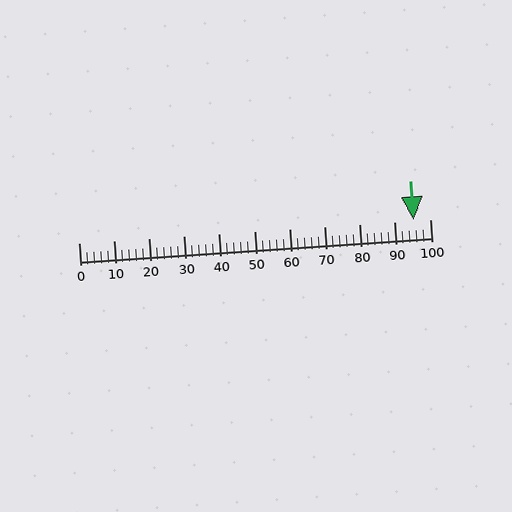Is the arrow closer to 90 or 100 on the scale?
The arrow is closer to 100.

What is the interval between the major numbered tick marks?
The major tick marks are spaced 10 units apart.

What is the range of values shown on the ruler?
The ruler shows values from 0 to 100.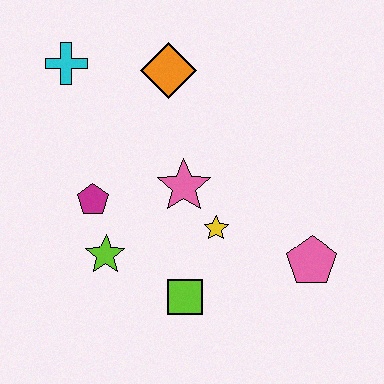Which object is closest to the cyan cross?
The orange diamond is closest to the cyan cross.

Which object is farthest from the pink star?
The cyan cross is farthest from the pink star.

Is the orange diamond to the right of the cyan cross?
Yes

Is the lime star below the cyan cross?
Yes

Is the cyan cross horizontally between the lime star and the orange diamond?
No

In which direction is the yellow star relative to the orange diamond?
The yellow star is below the orange diamond.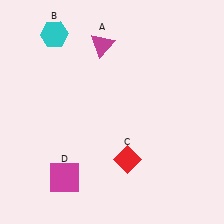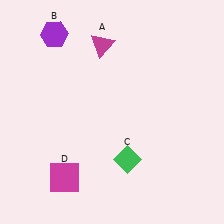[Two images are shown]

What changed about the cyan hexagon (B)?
In Image 1, B is cyan. In Image 2, it changed to purple.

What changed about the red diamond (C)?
In Image 1, C is red. In Image 2, it changed to green.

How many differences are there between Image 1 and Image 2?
There are 2 differences between the two images.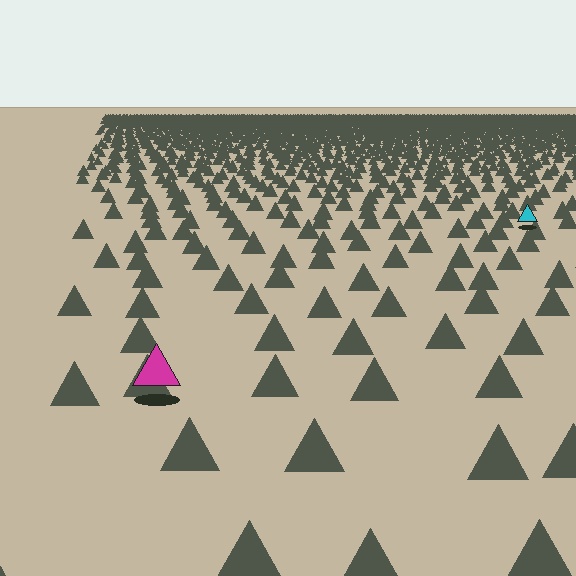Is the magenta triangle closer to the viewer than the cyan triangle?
Yes. The magenta triangle is closer — you can tell from the texture gradient: the ground texture is coarser near it.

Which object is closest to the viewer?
The magenta triangle is closest. The texture marks near it are larger and more spread out.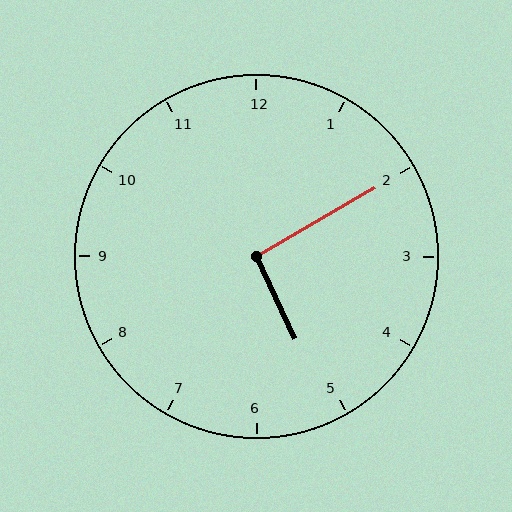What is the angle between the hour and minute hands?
Approximately 95 degrees.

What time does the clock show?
5:10.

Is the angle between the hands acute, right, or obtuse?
It is right.